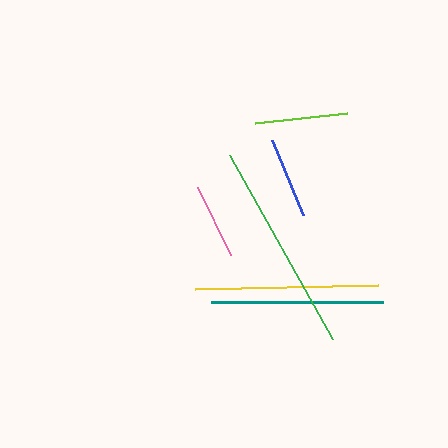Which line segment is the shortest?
The pink line is the shortest at approximately 76 pixels.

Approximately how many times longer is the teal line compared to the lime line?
The teal line is approximately 1.9 times the length of the lime line.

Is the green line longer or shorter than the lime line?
The green line is longer than the lime line.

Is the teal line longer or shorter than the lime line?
The teal line is longer than the lime line.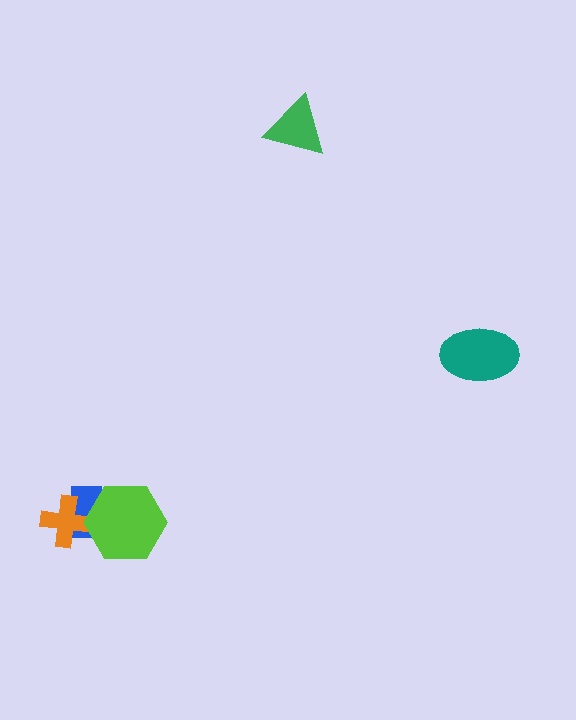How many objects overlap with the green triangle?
0 objects overlap with the green triangle.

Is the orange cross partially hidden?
Yes, it is partially covered by another shape.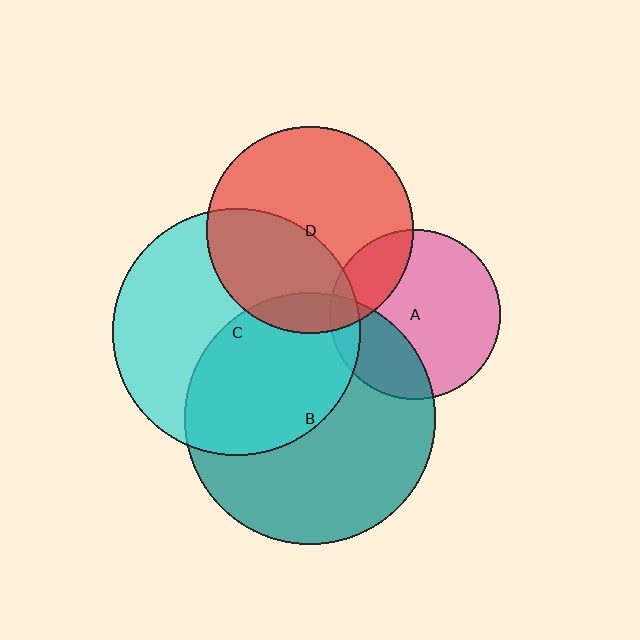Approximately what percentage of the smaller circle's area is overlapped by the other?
Approximately 20%.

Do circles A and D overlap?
Yes.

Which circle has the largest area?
Circle B (teal).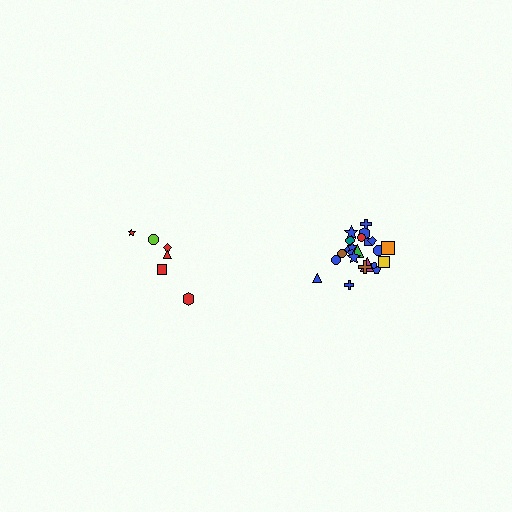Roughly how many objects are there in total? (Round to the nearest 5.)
Roughly 30 objects in total.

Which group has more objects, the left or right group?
The right group.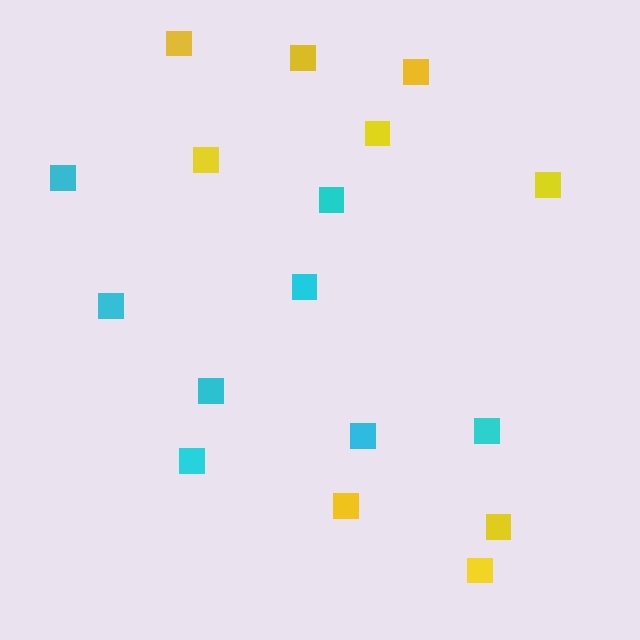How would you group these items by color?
There are 2 groups: one group of cyan squares (8) and one group of yellow squares (9).